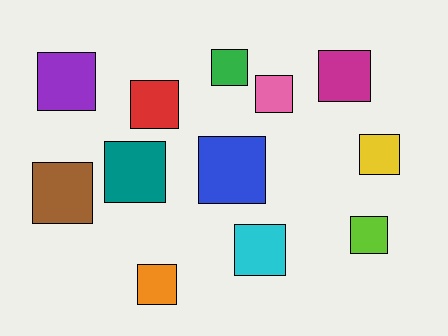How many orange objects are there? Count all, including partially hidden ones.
There is 1 orange object.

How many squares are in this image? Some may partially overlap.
There are 12 squares.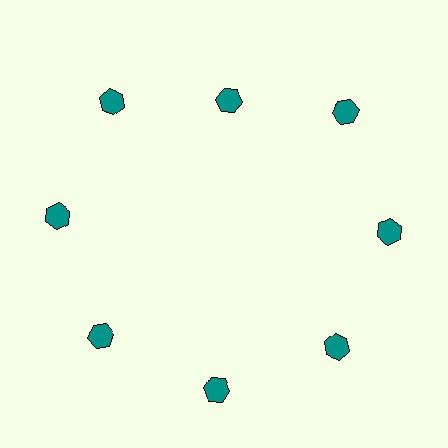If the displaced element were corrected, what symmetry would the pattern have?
It would have 8-fold rotational symmetry — the pattern would map onto itself every 45 degrees.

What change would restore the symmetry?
The symmetry would be restored by moving it outward, back onto the ring so that all 8 hexagons sit at equal angles and equal distance from the center.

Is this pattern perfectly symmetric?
No. The 8 teal hexagons are arranged in a ring, but one element near the 12 o'clock position is pulled inward toward the center, breaking the 8-fold rotational symmetry.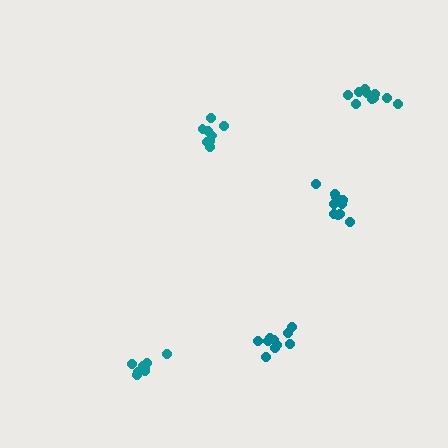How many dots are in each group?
Group 1: 10 dots, Group 2: 8 dots, Group 3: 10 dots, Group 4: 10 dots, Group 5: 8 dots (46 total).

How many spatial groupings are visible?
There are 5 spatial groupings.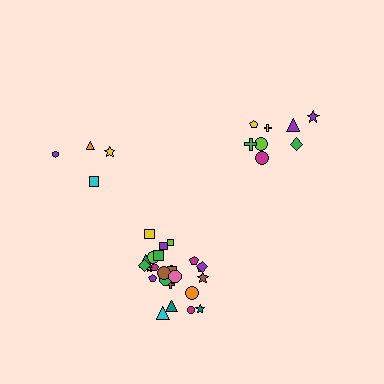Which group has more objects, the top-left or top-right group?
The top-right group.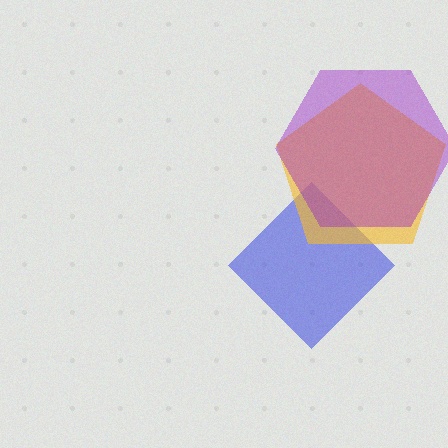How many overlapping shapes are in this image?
There are 3 overlapping shapes in the image.